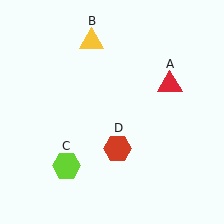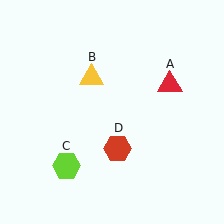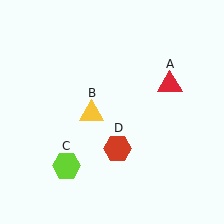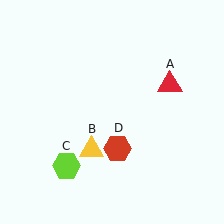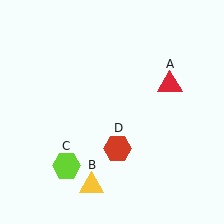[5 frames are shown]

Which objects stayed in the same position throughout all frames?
Red triangle (object A) and lime hexagon (object C) and red hexagon (object D) remained stationary.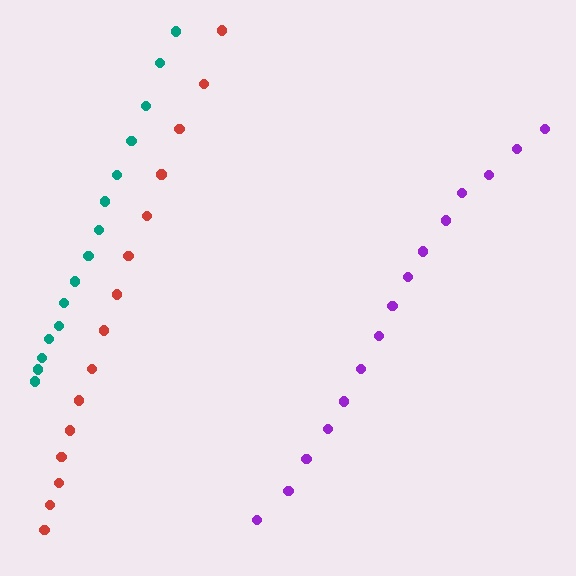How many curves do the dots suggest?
There are 3 distinct paths.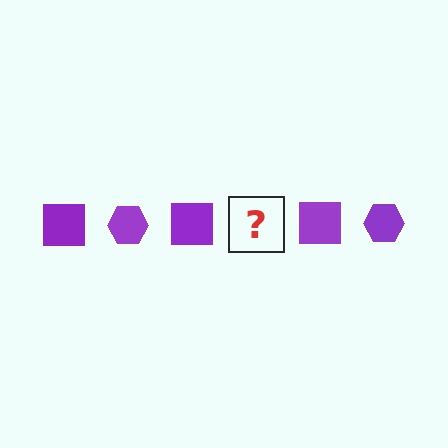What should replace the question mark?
The question mark should be replaced with a purple hexagon.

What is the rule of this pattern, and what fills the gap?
The rule is that the pattern cycles through square, hexagon shapes in purple. The gap should be filled with a purple hexagon.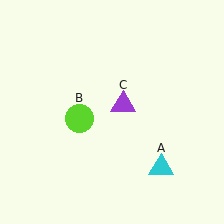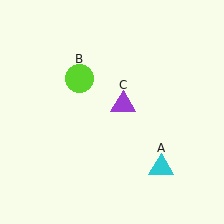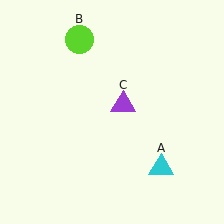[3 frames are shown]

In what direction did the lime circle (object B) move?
The lime circle (object B) moved up.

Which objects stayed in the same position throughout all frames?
Cyan triangle (object A) and purple triangle (object C) remained stationary.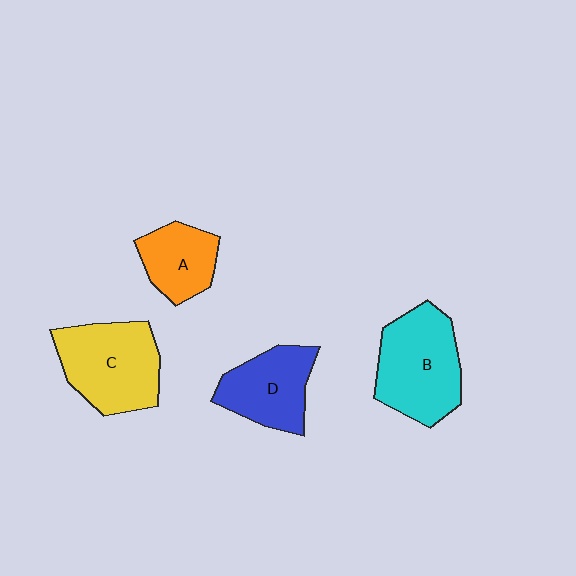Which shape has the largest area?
Shape B (cyan).